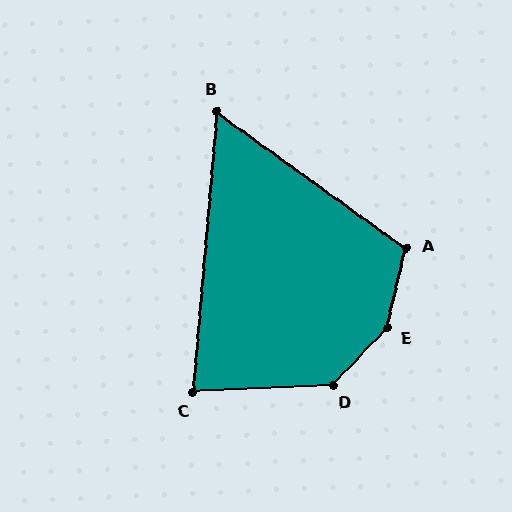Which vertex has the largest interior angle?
E, at approximately 149 degrees.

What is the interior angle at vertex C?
Approximately 82 degrees (acute).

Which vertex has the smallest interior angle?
B, at approximately 59 degrees.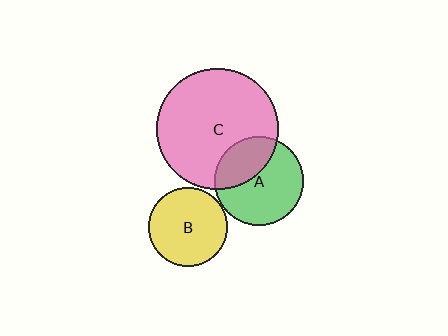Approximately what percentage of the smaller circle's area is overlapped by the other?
Approximately 35%.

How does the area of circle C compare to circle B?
Approximately 2.3 times.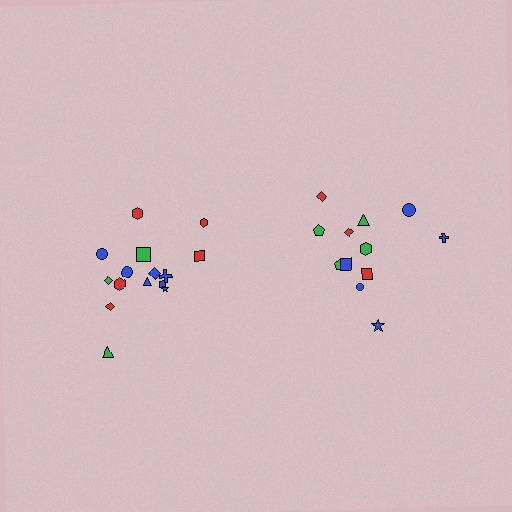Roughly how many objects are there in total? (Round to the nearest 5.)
Roughly 25 objects in total.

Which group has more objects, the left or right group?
The left group.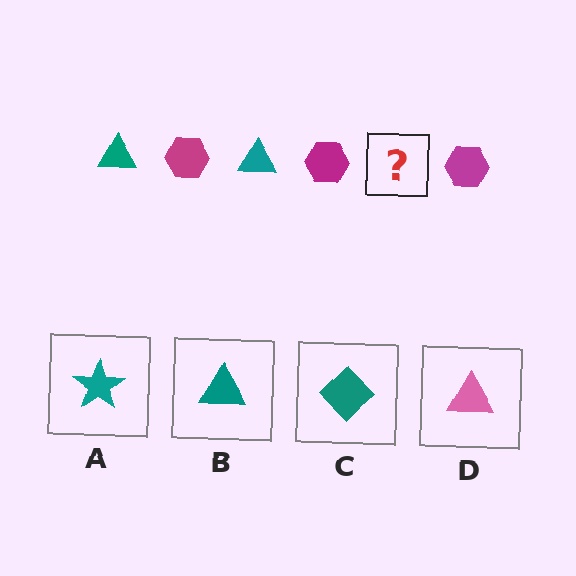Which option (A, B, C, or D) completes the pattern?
B.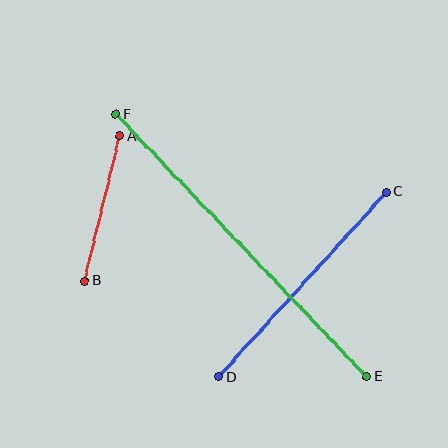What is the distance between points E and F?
The distance is approximately 363 pixels.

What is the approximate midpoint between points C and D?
The midpoint is at approximately (303, 284) pixels.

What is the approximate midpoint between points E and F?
The midpoint is at approximately (241, 245) pixels.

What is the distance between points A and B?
The distance is approximately 149 pixels.